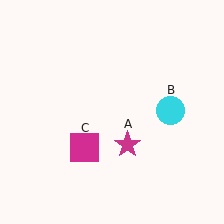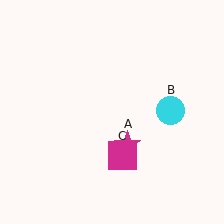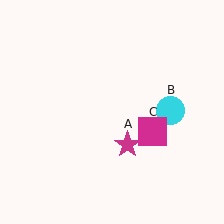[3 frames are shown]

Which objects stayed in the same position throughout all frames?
Magenta star (object A) and cyan circle (object B) remained stationary.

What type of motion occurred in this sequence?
The magenta square (object C) rotated counterclockwise around the center of the scene.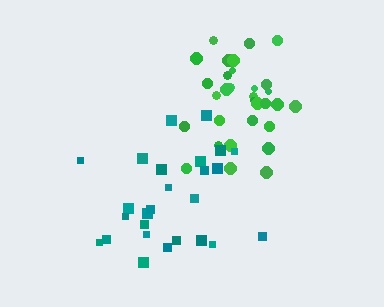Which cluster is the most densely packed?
Green.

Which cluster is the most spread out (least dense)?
Teal.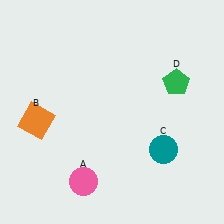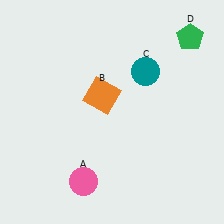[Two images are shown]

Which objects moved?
The objects that moved are: the orange square (B), the teal circle (C), the green pentagon (D).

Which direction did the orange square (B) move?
The orange square (B) moved right.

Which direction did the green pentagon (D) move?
The green pentagon (D) moved up.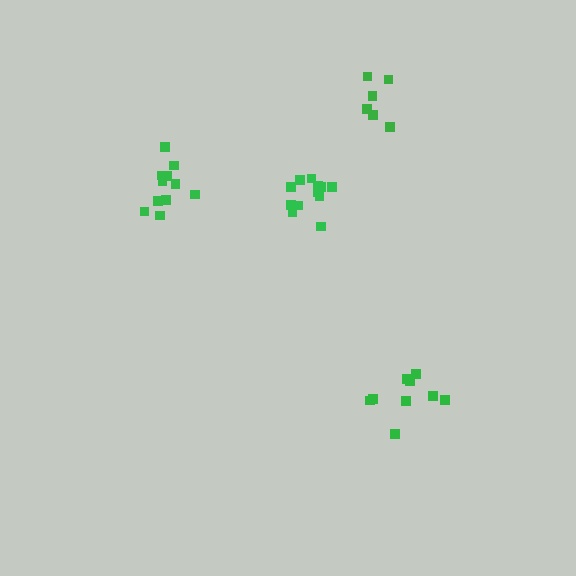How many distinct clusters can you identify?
There are 4 distinct clusters.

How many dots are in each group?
Group 1: 6 dots, Group 2: 11 dots, Group 3: 12 dots, Group 4: 9 dots (38 total).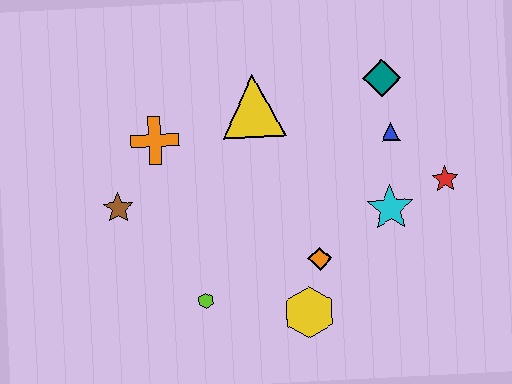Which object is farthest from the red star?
The brown star is farthest from the red star.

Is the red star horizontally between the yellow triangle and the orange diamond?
No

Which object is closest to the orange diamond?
The yellow hexagon is closest to the orange diamond.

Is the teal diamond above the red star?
Yes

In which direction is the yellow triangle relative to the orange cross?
The yellow triangle is to the right of the orange cross.